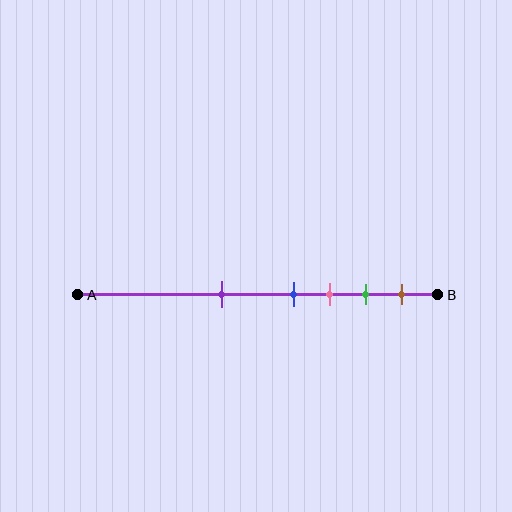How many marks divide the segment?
There are 5 marks dividing the segment.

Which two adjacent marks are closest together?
The blue and pink marks are the closest adjacent pair.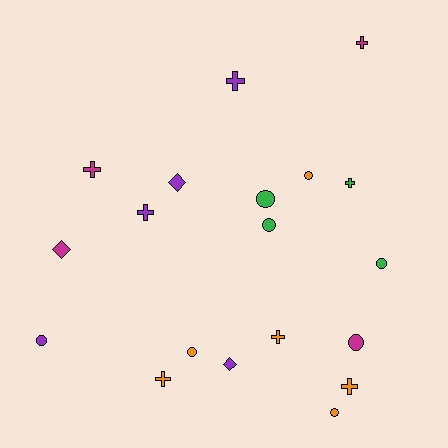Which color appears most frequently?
Orange, with 6 objects.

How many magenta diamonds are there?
There is 1 magenta diamond.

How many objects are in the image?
There are 19 objects.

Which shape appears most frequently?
Circle, with 8 objects.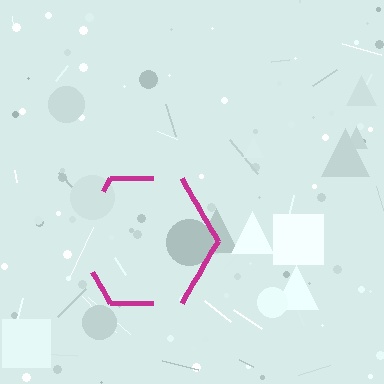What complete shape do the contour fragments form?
The contour fragments form a hexagon.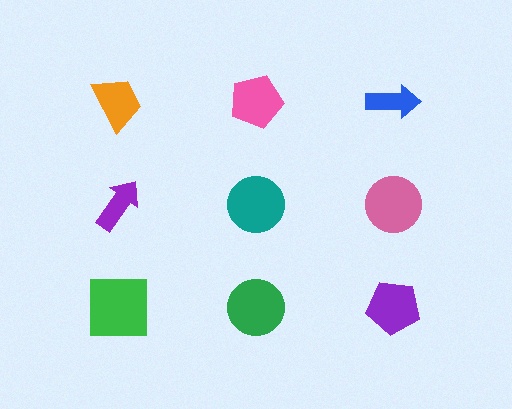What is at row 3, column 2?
A green circle.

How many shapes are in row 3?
3 shapes.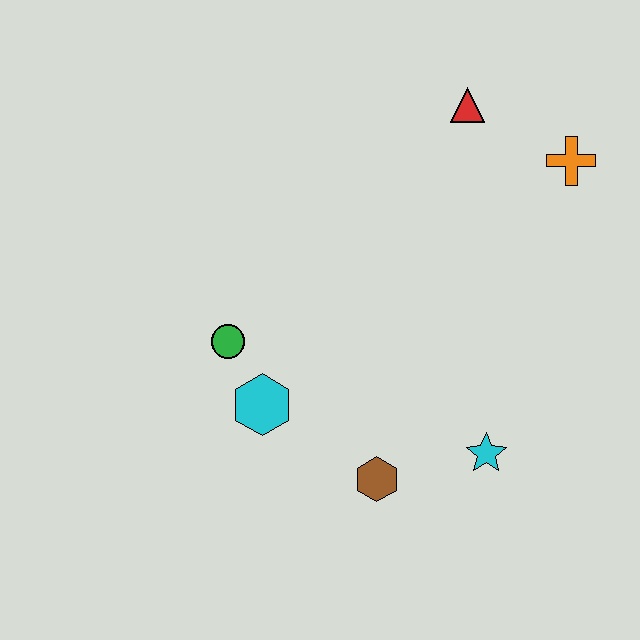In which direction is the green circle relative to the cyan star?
The green circle is to the left of the cyan star.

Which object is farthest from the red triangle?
The brown hexagon is farthest from the red triangle.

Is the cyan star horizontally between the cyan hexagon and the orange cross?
Yes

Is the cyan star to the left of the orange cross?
Yes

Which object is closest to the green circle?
The cyan hexagon is closest to the green circle.